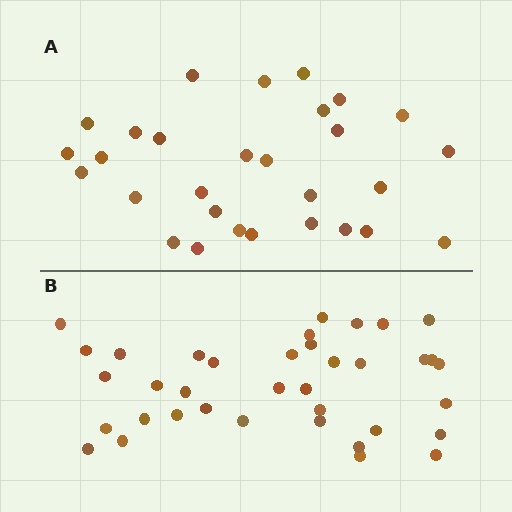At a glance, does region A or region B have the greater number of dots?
Region B (the bottom region) has more dots.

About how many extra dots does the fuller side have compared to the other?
Region B has roughly 8 or so more dots than region A.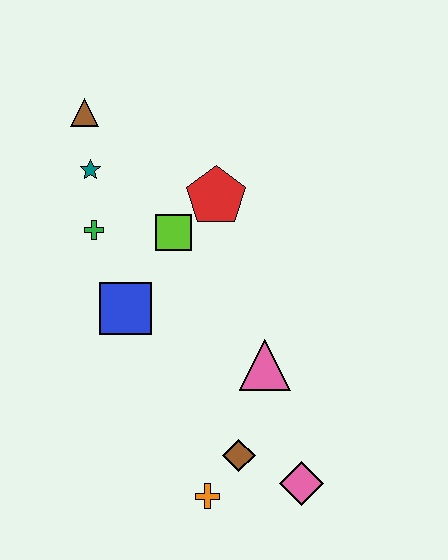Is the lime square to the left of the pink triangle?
Yes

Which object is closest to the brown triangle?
The teal star is closest to the brown triangle.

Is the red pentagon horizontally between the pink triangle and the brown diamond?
No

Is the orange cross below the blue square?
Yes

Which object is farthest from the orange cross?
The brown triangle is farthest from the orange cross.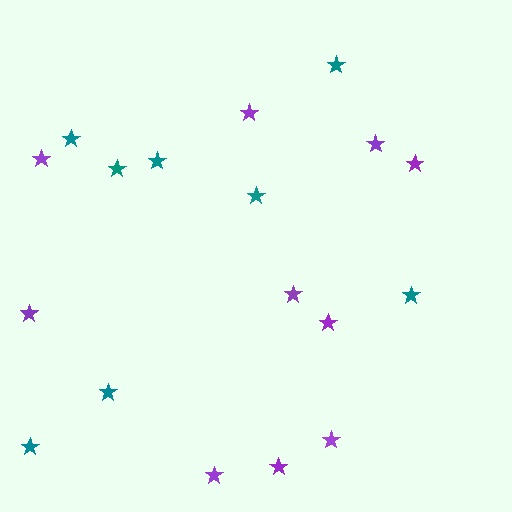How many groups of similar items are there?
There are 2 groups: one group of teal stars (8) and one group of purple stars (10).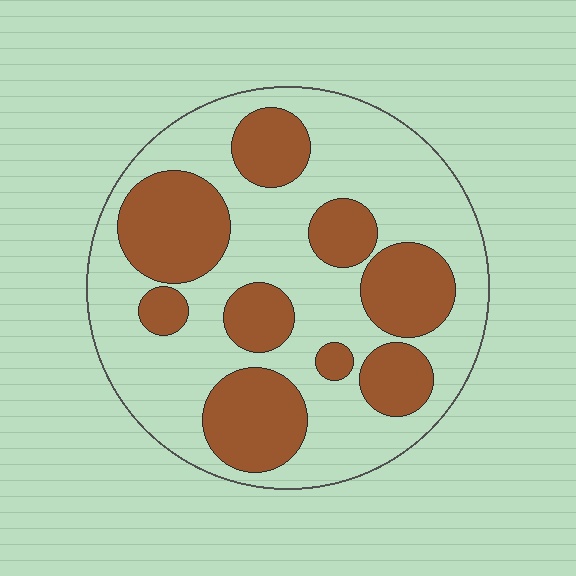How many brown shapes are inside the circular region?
9.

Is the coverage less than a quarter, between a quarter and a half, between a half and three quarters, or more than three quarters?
Between a quarter and a half.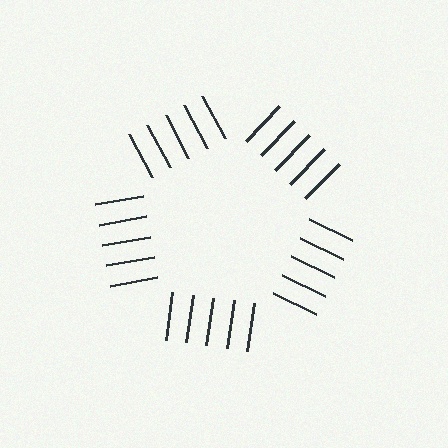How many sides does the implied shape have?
5 sides — the line-ends trace a pentagon.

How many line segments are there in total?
25 — 5 along each of the 5 edges.